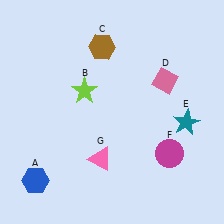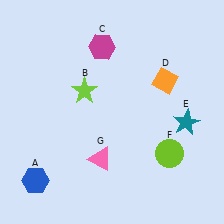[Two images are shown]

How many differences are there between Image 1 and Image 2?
There are 3 differences between the two images.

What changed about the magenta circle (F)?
In Image 1, F is magenta. In Image 2, it changed to lime.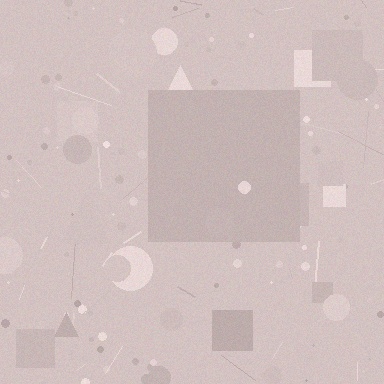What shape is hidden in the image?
A square is hidden in the image.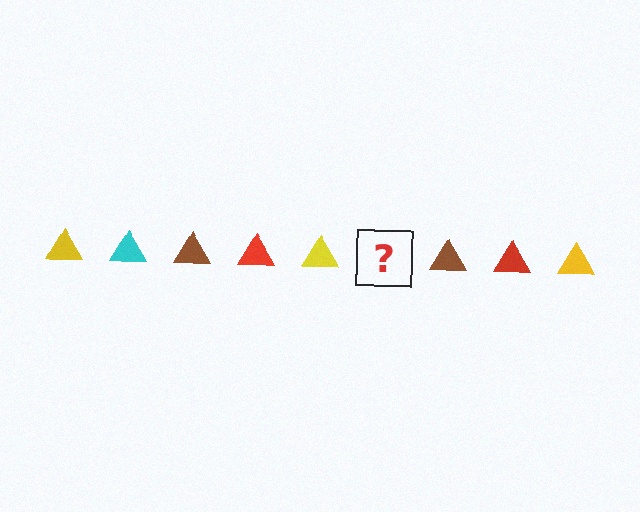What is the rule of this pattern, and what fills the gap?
The rule is that the pattern cycles through yellow, cyan, brown, red triangles. The gap should be filled with a cyan triangle.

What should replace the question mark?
The question mark should be replaced with a cyan triangle.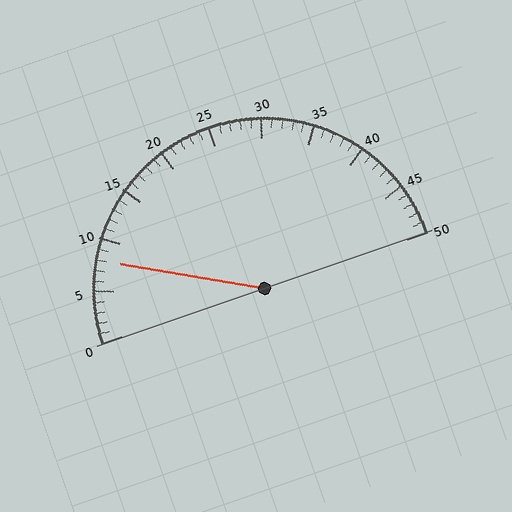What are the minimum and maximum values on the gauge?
The gauge ranges from 0 to 50.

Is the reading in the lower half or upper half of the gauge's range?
The reading is in the lower half of the range (0 to 50).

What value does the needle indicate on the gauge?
The needle indicates approximately 8.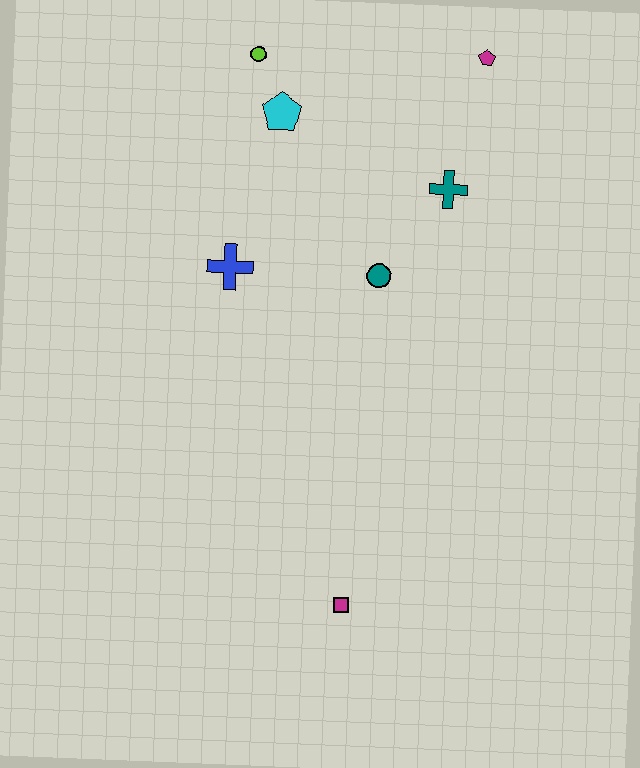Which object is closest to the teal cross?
The teal circle is closest to the teal cross.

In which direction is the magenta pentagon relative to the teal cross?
The magenta pentagon is above the teal cross.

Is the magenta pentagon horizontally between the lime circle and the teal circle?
No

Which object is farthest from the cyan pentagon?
The magenta square is farthest from the cyan pentagon.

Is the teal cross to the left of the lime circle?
No